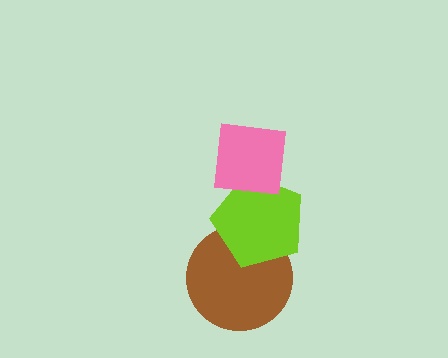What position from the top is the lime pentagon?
The lime pentagon is 2nd from the top.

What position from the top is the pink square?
The pink square is 1st from the top.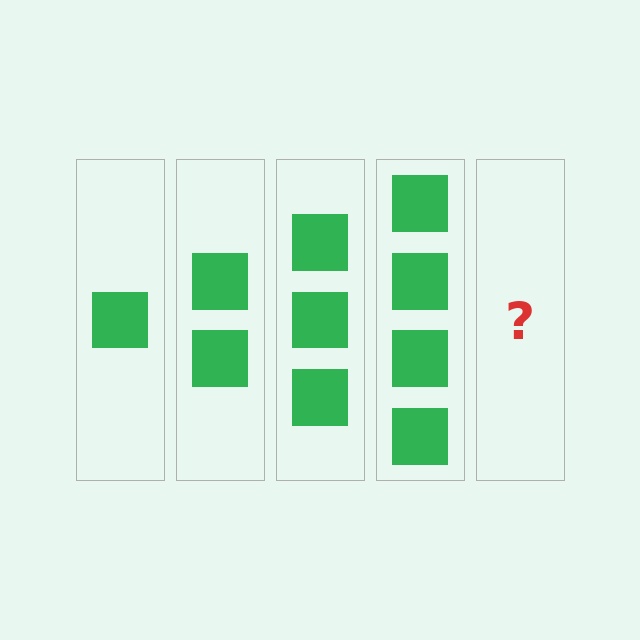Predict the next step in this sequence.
The next step is 5 squares.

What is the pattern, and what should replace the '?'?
The pattern is that each step adds one more square. The '?' should be 5 squares.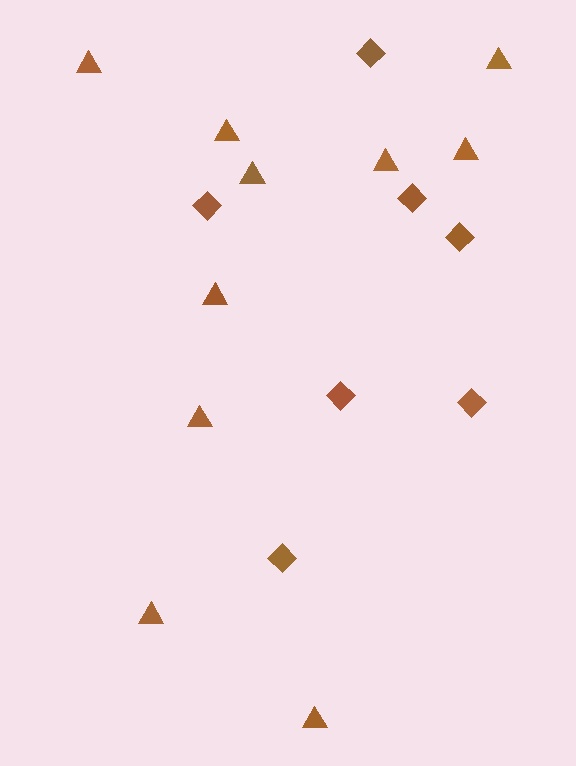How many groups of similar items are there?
There are 2 groups: one group of diamonds (7) and one group of triangles (10).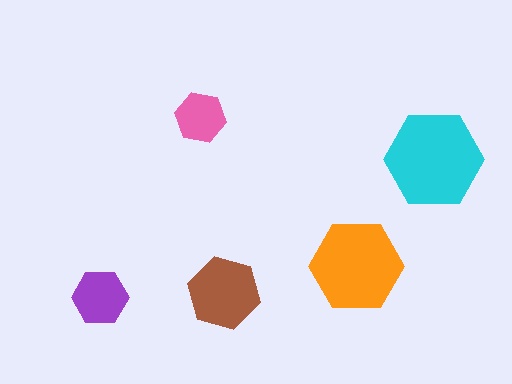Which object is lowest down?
The purple hexagon is bottommost.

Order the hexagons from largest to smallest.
the cyan one, the orange one, the brown one, the purple one, the pink one.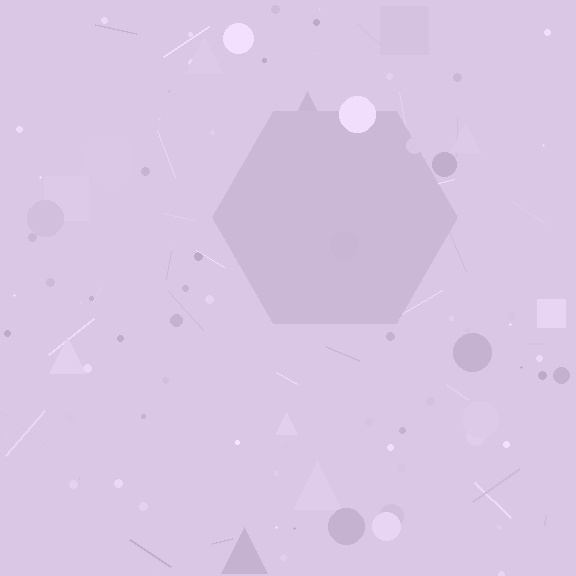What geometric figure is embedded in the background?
A hexagon is embedded in the background.